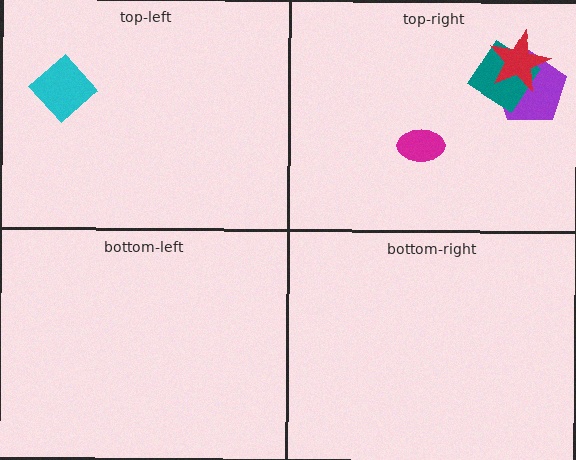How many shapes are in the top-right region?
4.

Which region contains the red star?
The top-right region.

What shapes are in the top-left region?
The cyan diamond.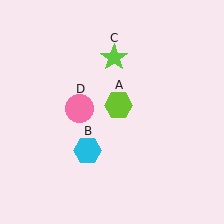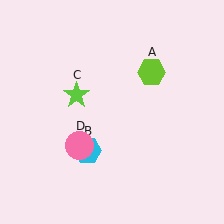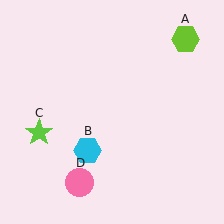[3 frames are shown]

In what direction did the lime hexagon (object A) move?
The lime hexagon (object A) moved up and to the right.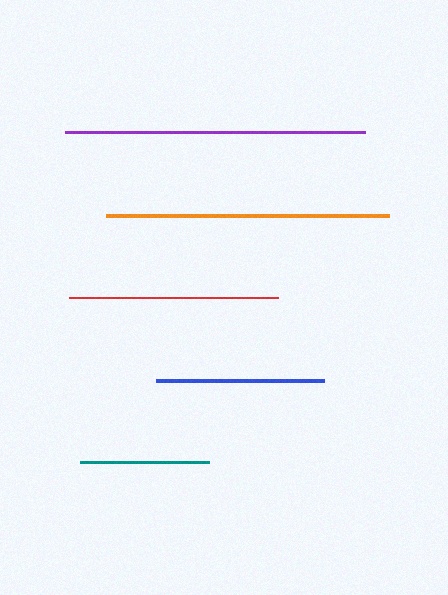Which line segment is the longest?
The purple line is the longest at approximately 300 pixels.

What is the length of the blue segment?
The blue segment is approximately 168 pixels long.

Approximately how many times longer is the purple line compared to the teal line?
The purple line is approximately 2.3 times the length of the teal line.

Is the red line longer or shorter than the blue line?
The red line is longer than the blue line.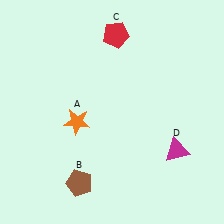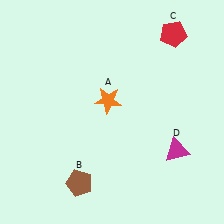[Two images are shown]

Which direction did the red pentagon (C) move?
The red pentagon (C) moved right.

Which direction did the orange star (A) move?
The orange star (A) moved right.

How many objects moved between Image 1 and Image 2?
2 objects moved between the two images.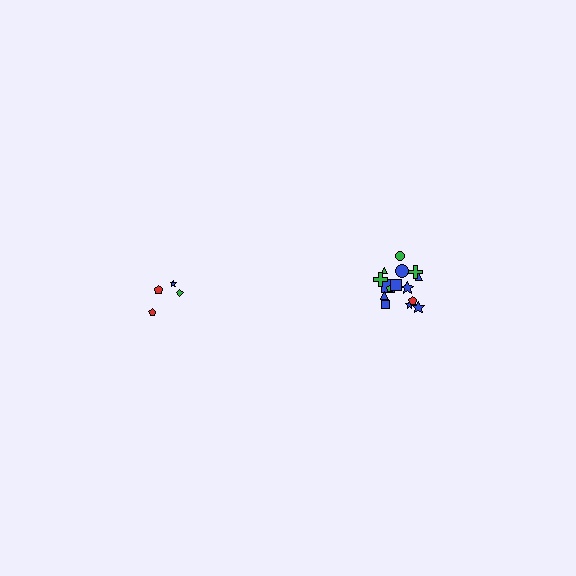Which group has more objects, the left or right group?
The right group.